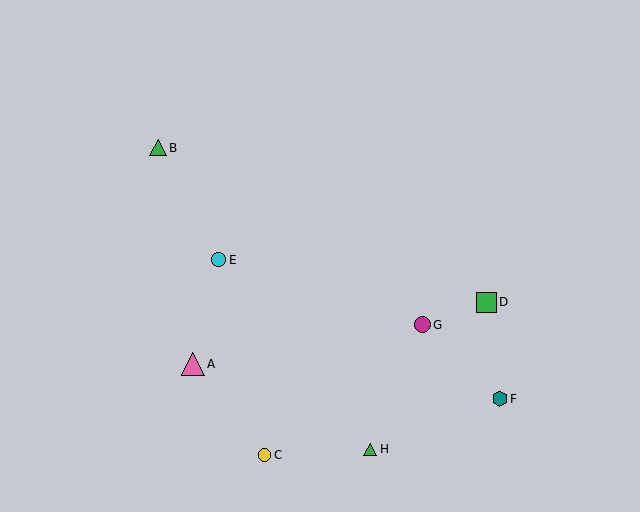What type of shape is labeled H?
Shape H is a green triangle.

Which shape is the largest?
The pink triangle (labeled A) is the largest.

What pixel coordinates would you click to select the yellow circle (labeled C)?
Click at (265, 455) to select the yellow circle C.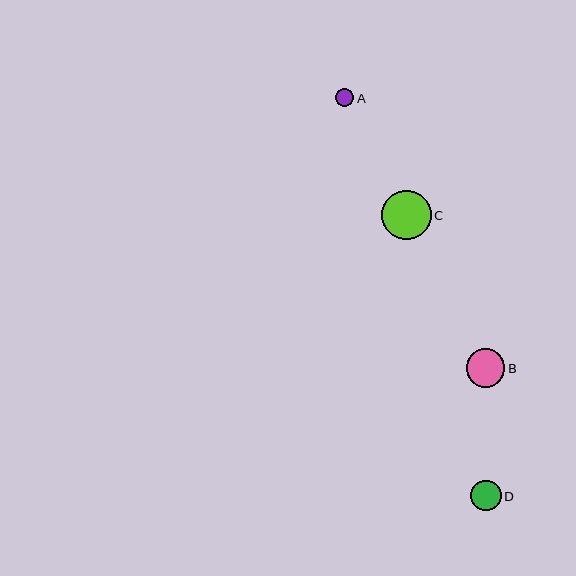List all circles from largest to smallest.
From largest to smallest: C, B, D, A.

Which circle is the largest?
Circle C is the largest with a size of approximately 49 pixels.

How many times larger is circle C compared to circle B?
Circle C is approximately 1.3 times the size of circle B.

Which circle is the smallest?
Circle A is the smallest with a size of approximately 18 pixels.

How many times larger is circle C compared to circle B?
Circle C is approximately 1.3 times the size of circle B.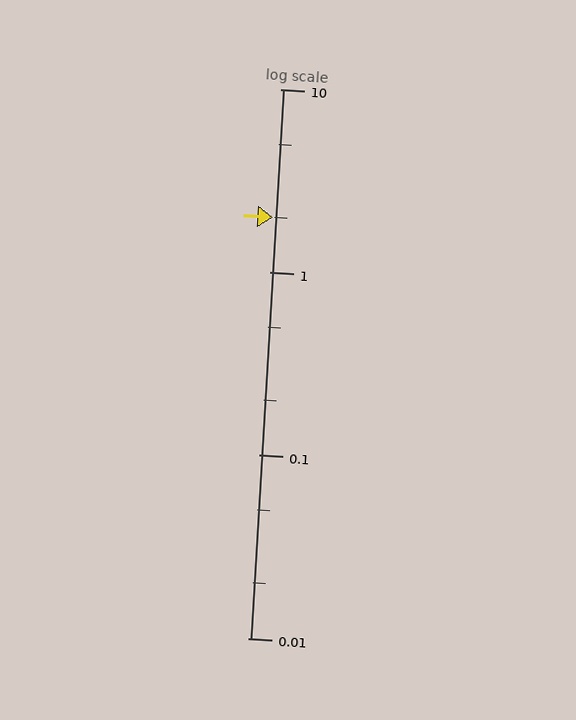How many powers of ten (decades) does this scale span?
The scale spans 3 decades, from 0.01 to 10.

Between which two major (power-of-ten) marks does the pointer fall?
The pointer is between 1 and 10.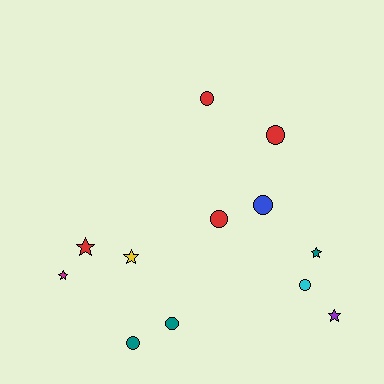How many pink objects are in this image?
There are no pink objects.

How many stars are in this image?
There are 5 stars.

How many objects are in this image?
There are 12 objects.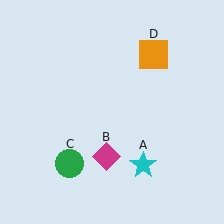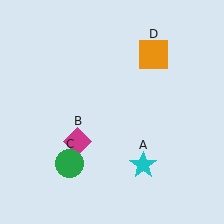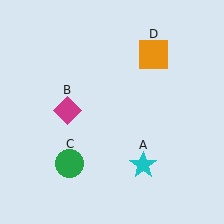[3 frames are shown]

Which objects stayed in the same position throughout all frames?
Cyan star (object A) and green circle (object C) and orange square (object D) remained stationary.